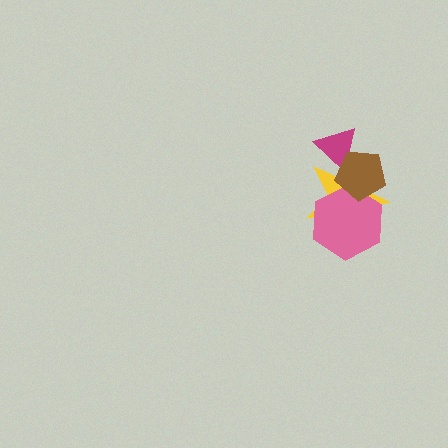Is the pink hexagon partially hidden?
Yes, it is partially covered by another shape.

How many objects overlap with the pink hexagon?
2 objects overlap with the pink hexagon.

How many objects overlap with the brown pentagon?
3 objects overlap with the brown pentagon.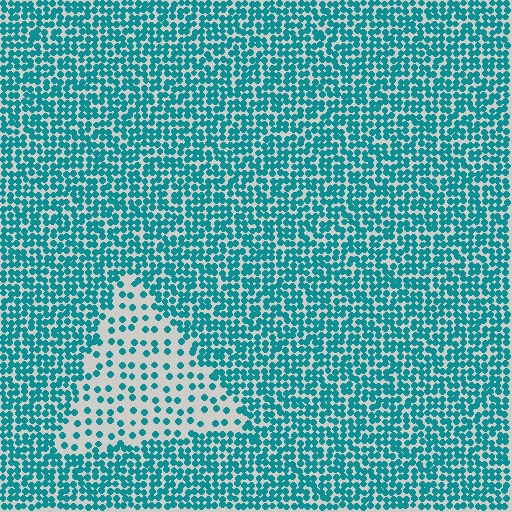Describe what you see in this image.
The image contains small teal elements arranged at two different densities. A triangle-shaped region is visible where the elements are less densely packed than the surrounding area.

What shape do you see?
I see a triangle.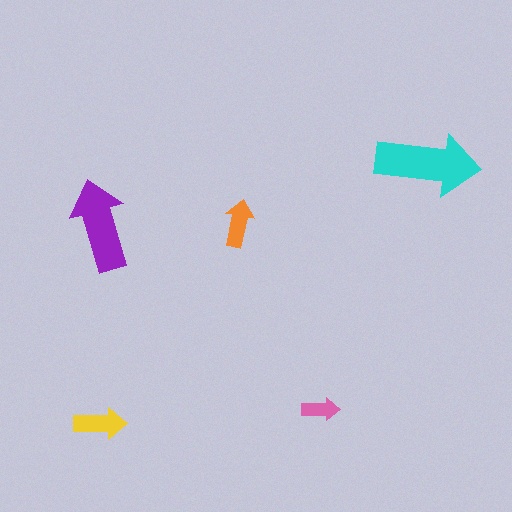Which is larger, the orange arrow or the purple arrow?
The purple one.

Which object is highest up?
The cyan arrow is topmost.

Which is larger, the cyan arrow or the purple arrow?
The cyan one.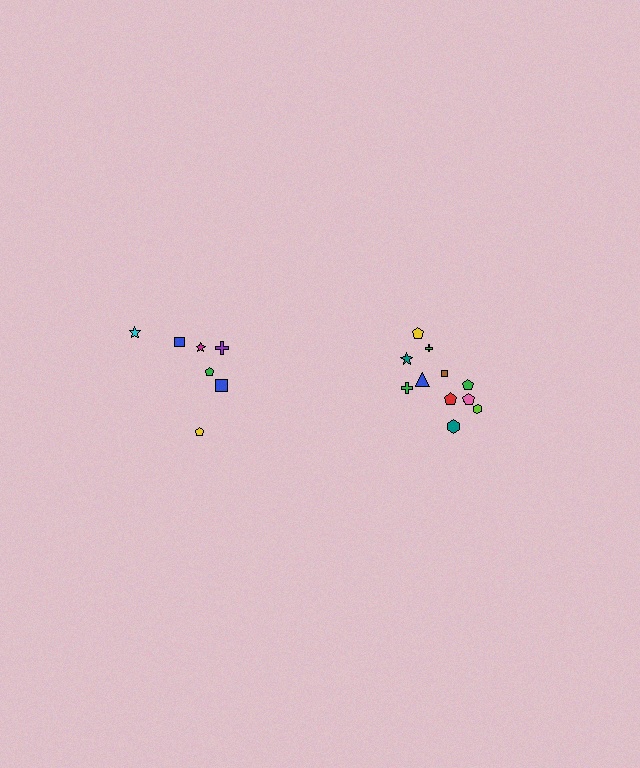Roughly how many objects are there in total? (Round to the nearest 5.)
Roughly 20 objects in total.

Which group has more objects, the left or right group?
The right group.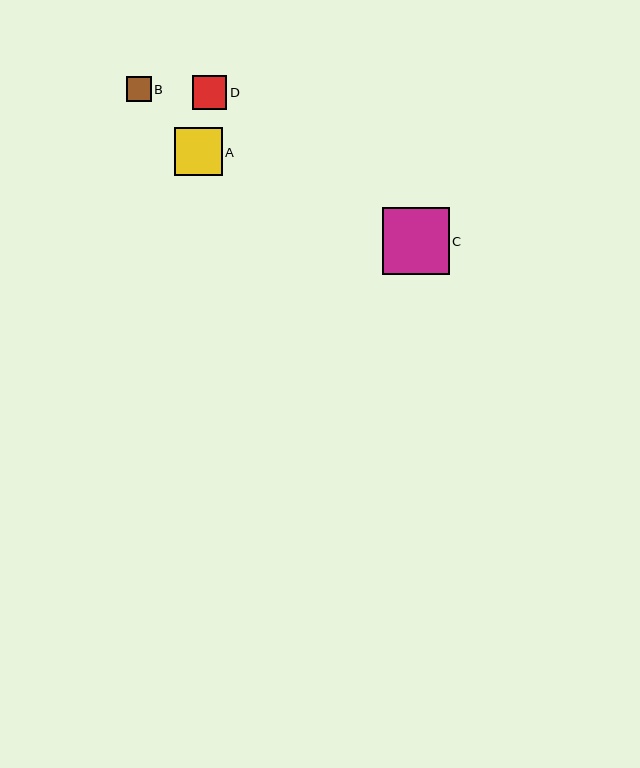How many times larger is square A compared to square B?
Square A is approximately 1.9 times the size of square B.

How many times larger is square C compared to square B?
Square C is approximately 2.7 times the size of square B.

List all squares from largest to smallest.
From largest to smallest: C, A, D, B.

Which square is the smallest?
Square B is the smallest with a size of approximately 25 pixels.